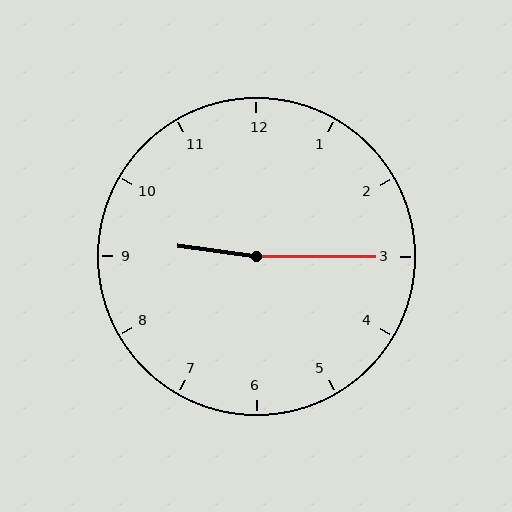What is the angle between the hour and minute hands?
Approximately 172 degrees.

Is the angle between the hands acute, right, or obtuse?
It is obtuse.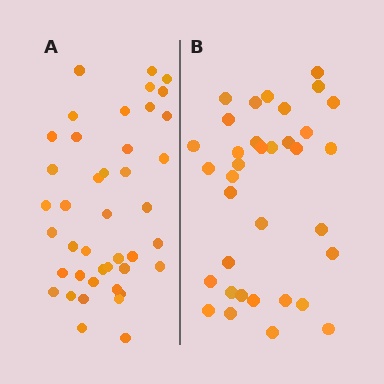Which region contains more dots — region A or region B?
Region A (the left region) has more dots.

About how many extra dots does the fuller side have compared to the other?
Region A has roughly 8 or so more dots than region B.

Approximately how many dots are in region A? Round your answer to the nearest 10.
About 40 dots. (The exact count is 42, which rounds to 40.)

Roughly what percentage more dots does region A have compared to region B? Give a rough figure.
About 20% more.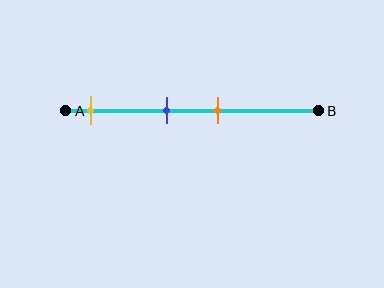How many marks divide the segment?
There are 3 marks dividing the segment.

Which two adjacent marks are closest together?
The blue and orange marks are the closest adjacent pair.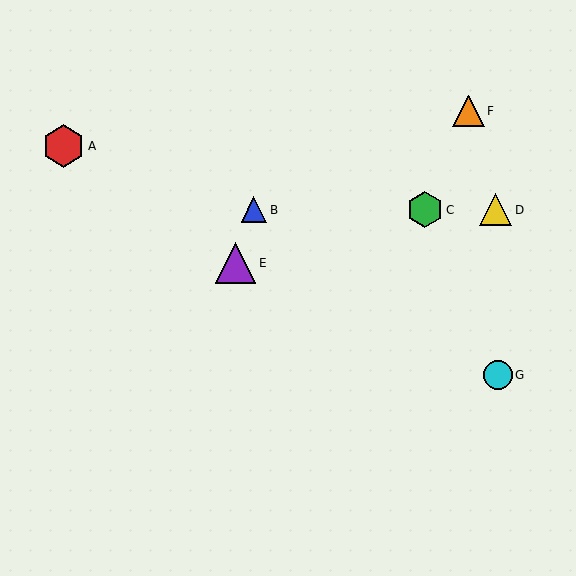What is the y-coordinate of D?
Object D is at y≈210.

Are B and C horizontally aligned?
Yes, both are at y≈210.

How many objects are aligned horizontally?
3 objects (B, C, D) are aligned horizontally.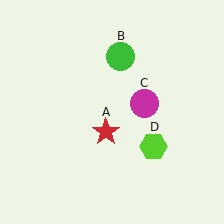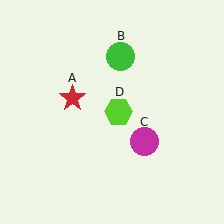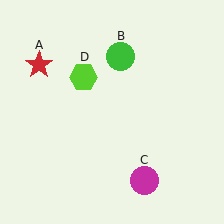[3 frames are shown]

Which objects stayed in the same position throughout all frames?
Green circle (object B) remained stationary.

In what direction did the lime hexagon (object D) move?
The lime hexagon (object D) moved up and to the left.